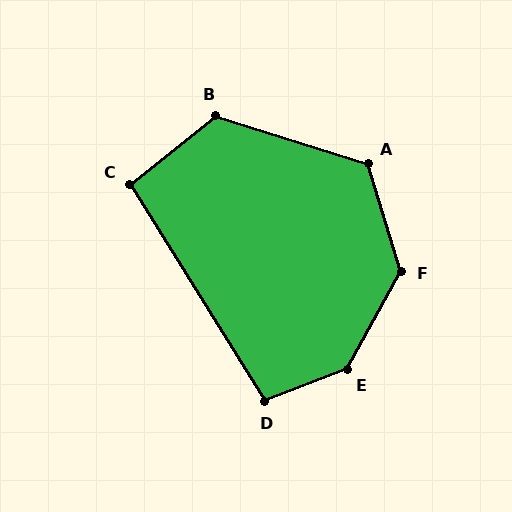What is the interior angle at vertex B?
Approximately 124 degrees (obtuse).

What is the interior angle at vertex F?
Approximately 135 degrees (obtuse).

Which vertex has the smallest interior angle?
C, at approximately 96 degrees.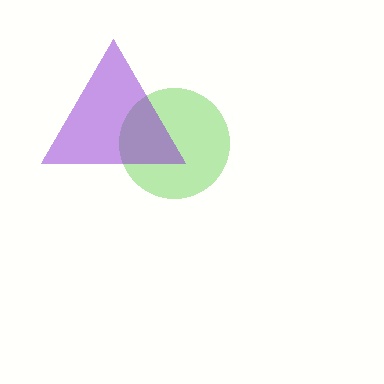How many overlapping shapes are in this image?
There are 2 overlapping shapes in the image.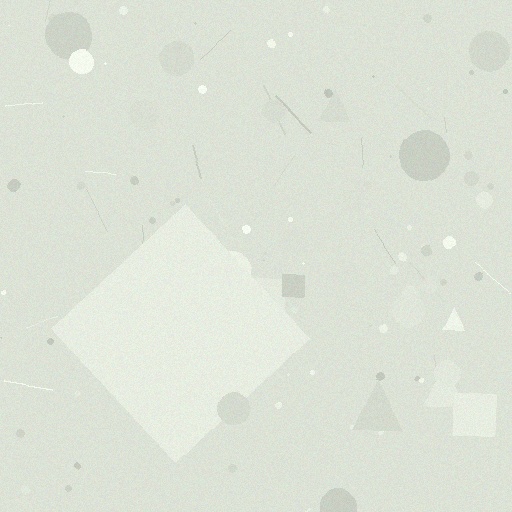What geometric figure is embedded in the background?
A diamond is embedded in the background.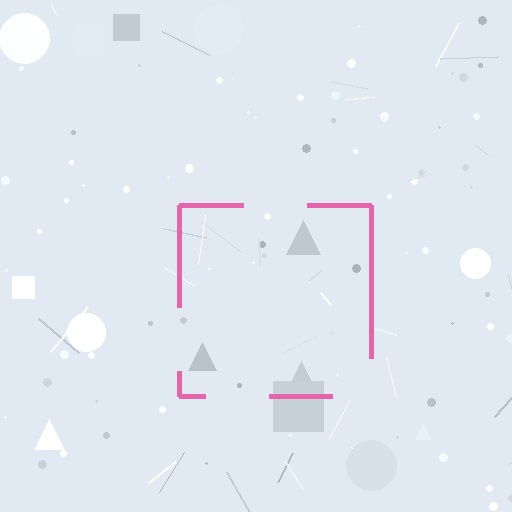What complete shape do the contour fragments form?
The contour fragments form a square.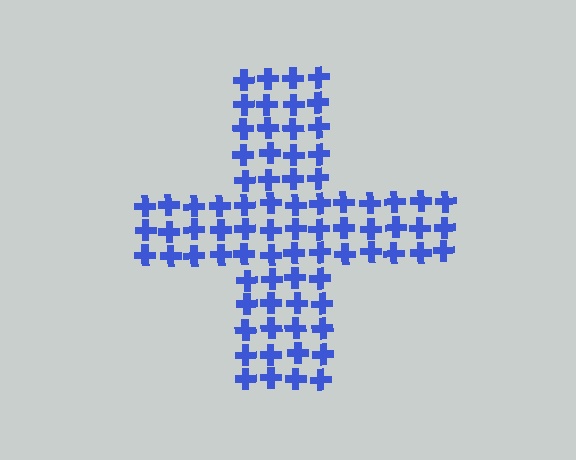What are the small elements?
The small elements are crosses.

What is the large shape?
The large shape is a cross.